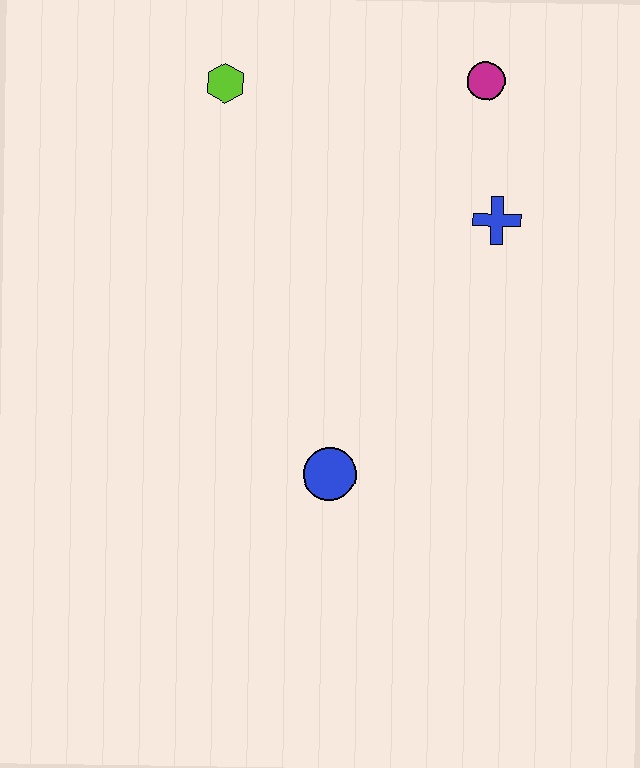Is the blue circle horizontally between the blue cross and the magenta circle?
No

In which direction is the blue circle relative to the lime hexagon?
The blue circle is below the lime hexagon.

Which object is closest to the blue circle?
The blue cross is closest to the blue circle.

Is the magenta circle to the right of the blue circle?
Yes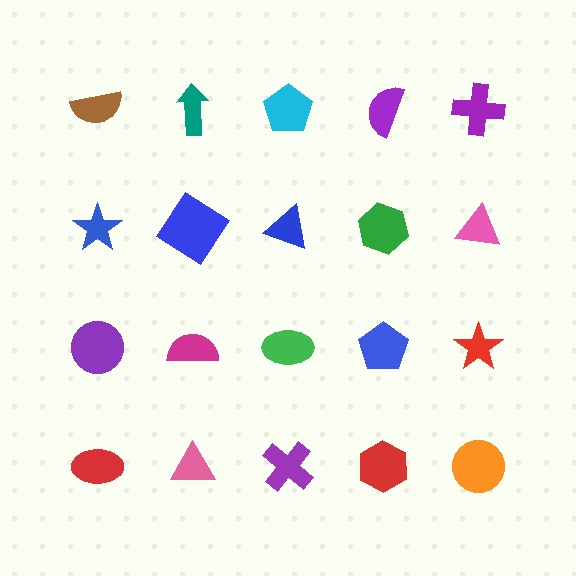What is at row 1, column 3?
A cyan pentagon.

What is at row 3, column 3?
A green ellipse.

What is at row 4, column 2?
A pink triangle.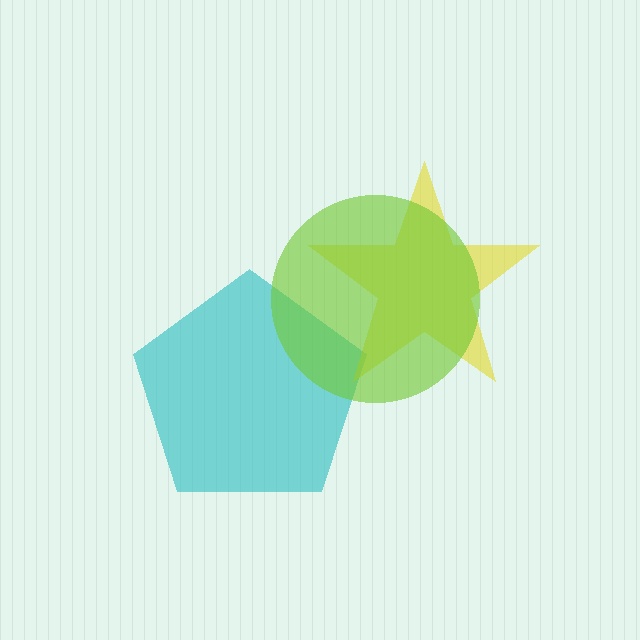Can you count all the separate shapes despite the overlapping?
Yes, there are 3 separate shapes.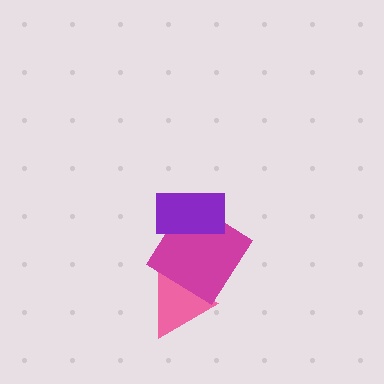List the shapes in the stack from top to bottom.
From top to bottom: the purple rectangle, the magenta diamond, the pink triangle.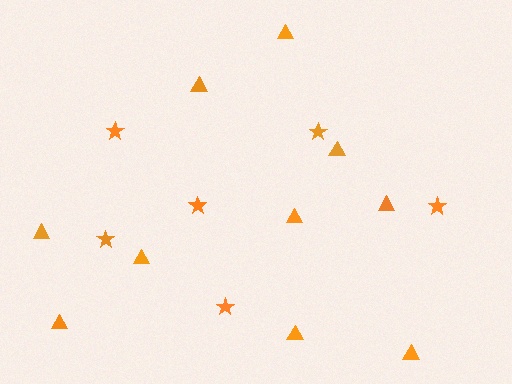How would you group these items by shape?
There are 2 groups: one group of triangles (10) and one group of stars (6).